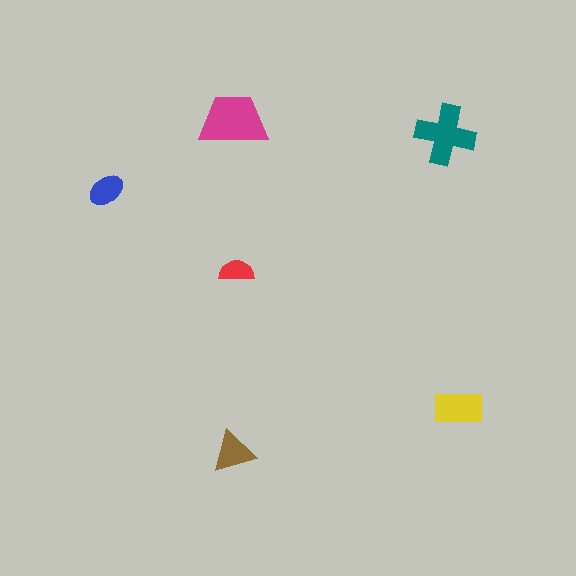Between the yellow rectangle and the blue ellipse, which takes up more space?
The yellow rectangle.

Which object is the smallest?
The red semicircle.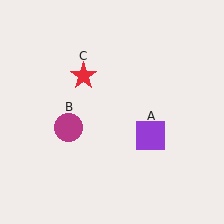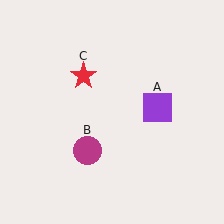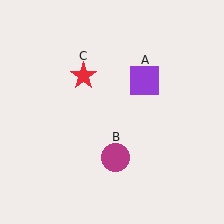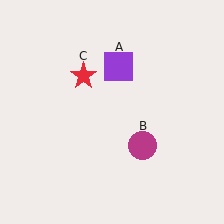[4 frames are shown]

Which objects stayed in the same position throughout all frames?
Red star (object C) remained stationary.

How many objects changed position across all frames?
2 objects changed position: purple square (object A), magenta circle (object B).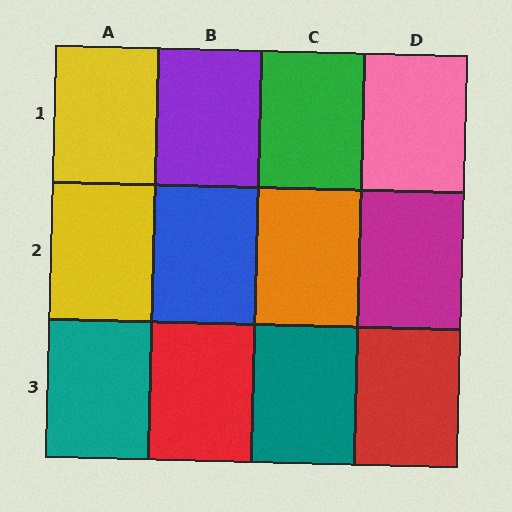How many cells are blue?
1 cell is blue.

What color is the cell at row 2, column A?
Yellow.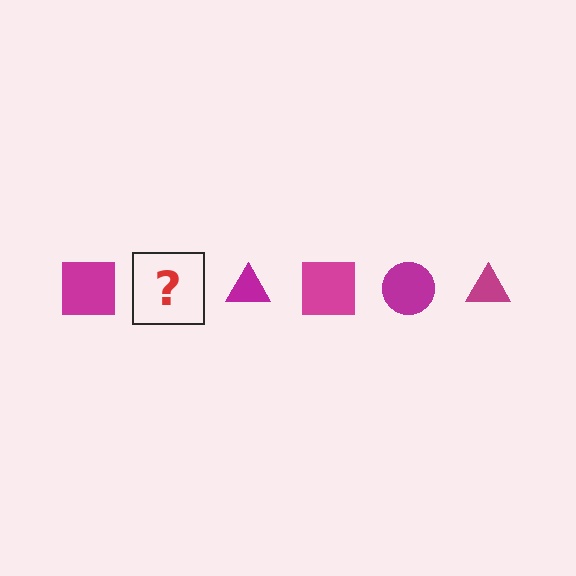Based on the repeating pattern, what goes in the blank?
The blank should be a magenta circle.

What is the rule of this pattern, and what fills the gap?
The rule is that the pattern cycles through square, circle, triangle shapes in magenta. The gap should be filled with a magenta circle.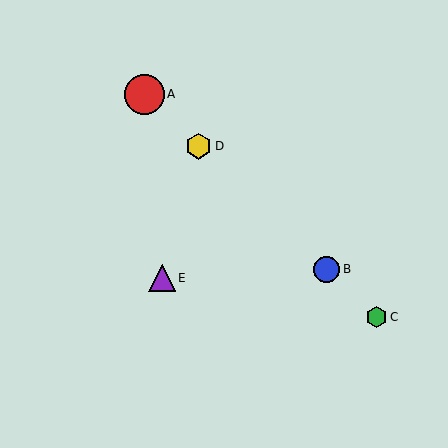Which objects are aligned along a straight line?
Objects A, B, C, D are aligned along a straight line.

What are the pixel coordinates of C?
Object C is at (376, 317).